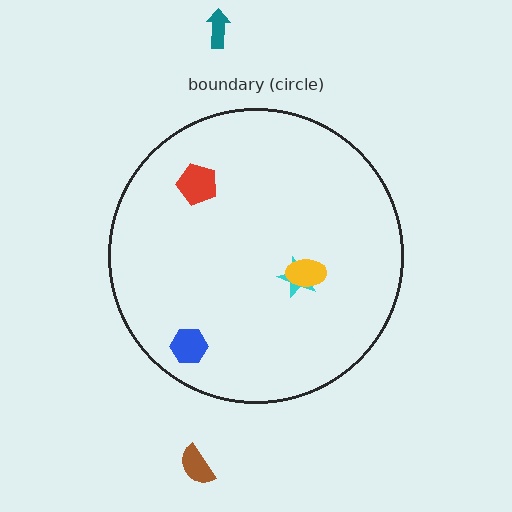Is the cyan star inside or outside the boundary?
Inside.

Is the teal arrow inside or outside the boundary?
Outside.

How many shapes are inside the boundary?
4 inside, 2 outside.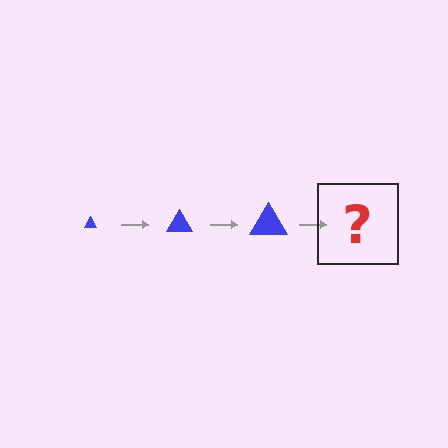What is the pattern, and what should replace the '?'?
The pattern is that the triangle gets progressively larger each step. The '?' should be a blue triangle, larger than the previous one.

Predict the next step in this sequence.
The next step is a blue triangle, larger than the previous one.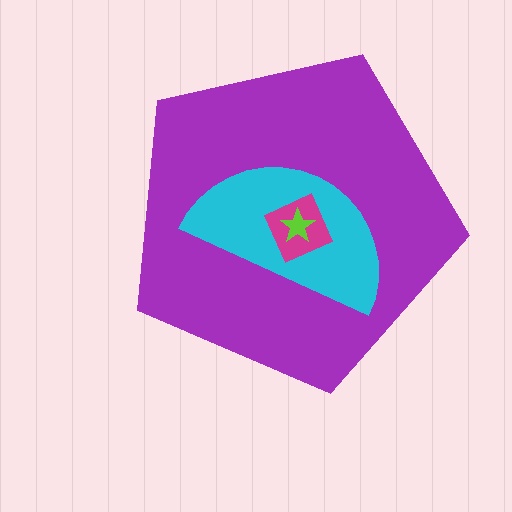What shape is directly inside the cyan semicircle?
The magenta diamond.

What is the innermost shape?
The lime star.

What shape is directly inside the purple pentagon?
The cyan semicircle.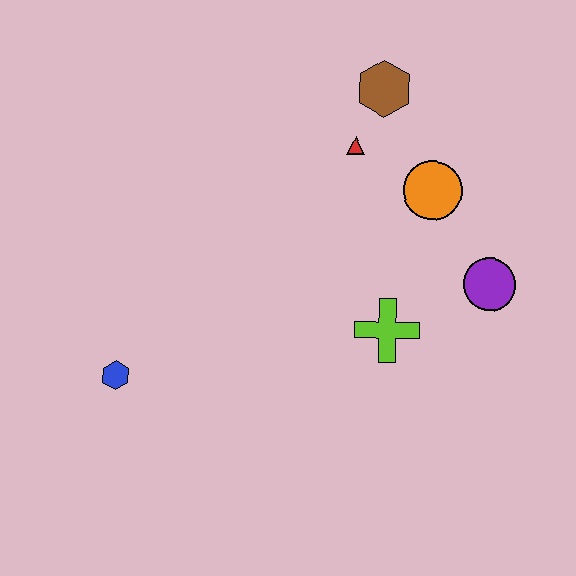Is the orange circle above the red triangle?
No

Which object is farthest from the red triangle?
The blue hexagon is farthest from the red triangle.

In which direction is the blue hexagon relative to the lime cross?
The blue hexagon is to the left of the lime cross.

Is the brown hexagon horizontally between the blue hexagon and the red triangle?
No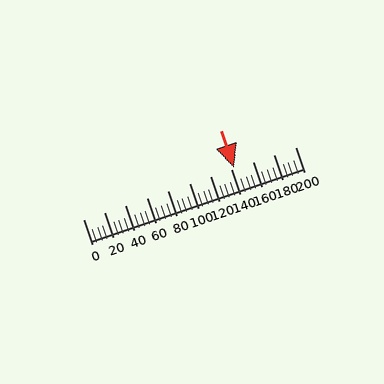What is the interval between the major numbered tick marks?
The major tick marks are spaced 20 units apart.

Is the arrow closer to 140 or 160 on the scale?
The arrow is closer to 140.